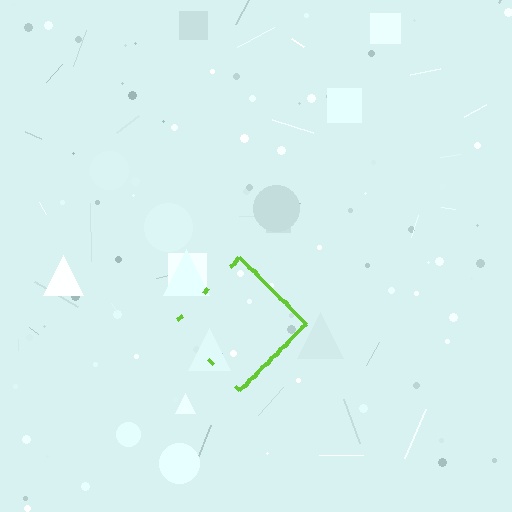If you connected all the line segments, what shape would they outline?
They would outline a diamond.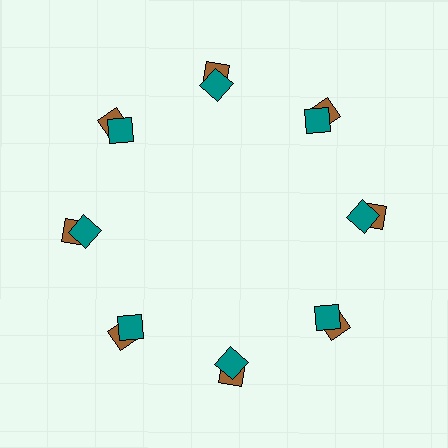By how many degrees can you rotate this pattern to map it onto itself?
The pattern maps onto itself every 45 degrees of rotation.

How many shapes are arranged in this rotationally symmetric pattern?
There are 16 shapes, arranged in 8 groups of 2.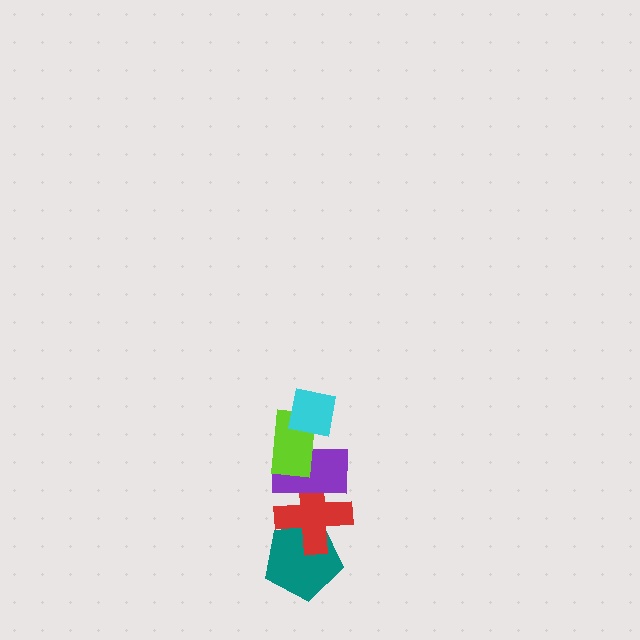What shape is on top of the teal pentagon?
The red cross is on top of the teal pentagon.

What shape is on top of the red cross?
The purple rectangle is on top of the red cross.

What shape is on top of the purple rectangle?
The lime rectangle is on top of the purple rectangle.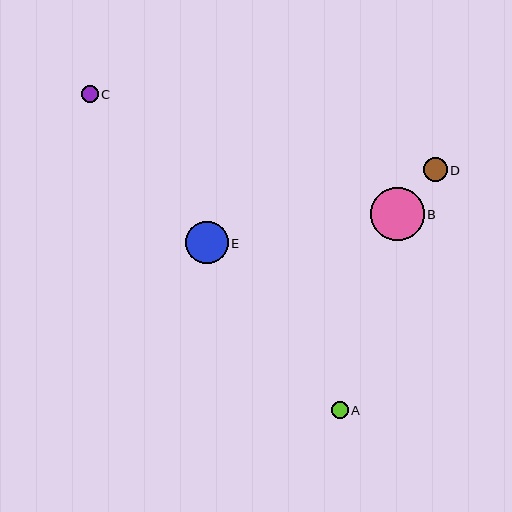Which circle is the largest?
Circle B is the largest with a size of approximately 54 pixels.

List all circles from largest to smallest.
From largest to smallest: B, E, D, C, A.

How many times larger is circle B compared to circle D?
Circle B is approximately 2.2 times the size of circle D.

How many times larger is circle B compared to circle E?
Circle B is approximately 1.3 times the size of circle E.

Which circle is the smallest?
Circle A is the smallest with a size of approximately 17 pixels.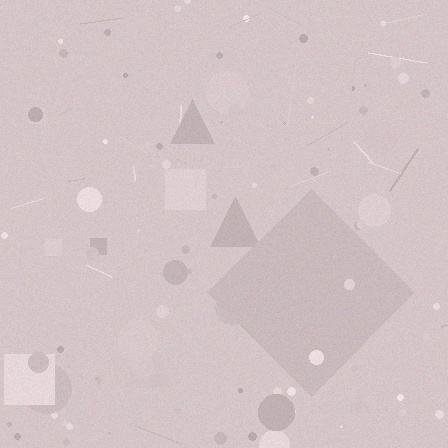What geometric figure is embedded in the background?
A diamond is embedded in the background.